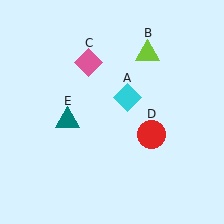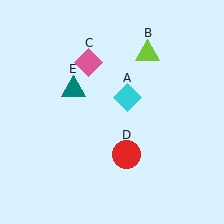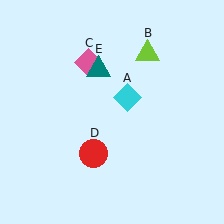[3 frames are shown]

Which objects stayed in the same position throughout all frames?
Cyan diamond (object A) and lime triangle (object B) and pink diamond (object C) remained stationary.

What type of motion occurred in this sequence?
The red circle (object D), teal triangle (object E) rotated clockwise around the center of the scene.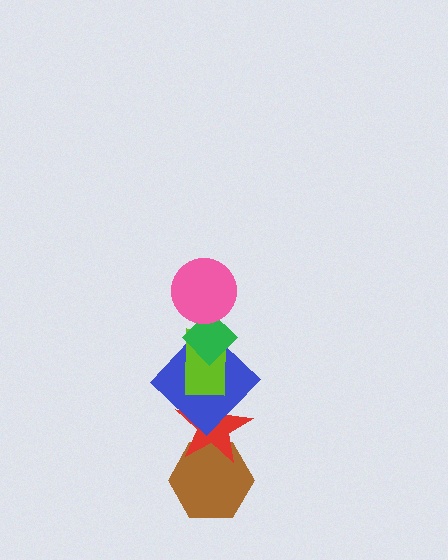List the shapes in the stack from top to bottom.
From top to bottom: the pink circle, the green diamond, the lime rectangle, the blue diamond, the red star, the brown hexagon.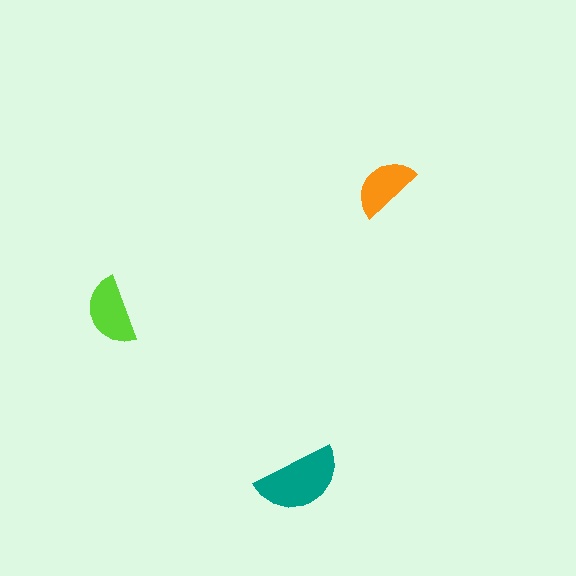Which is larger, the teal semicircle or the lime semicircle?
The teal one.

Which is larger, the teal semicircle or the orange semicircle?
The teal one.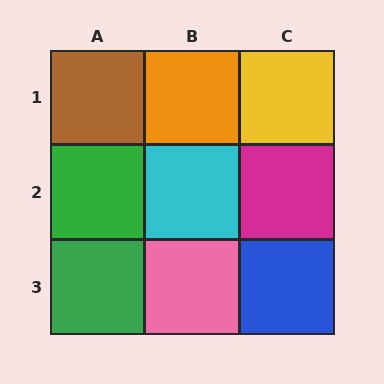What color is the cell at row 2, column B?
Cyan.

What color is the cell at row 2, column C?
Magenta.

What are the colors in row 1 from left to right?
Brown, orange, yellow.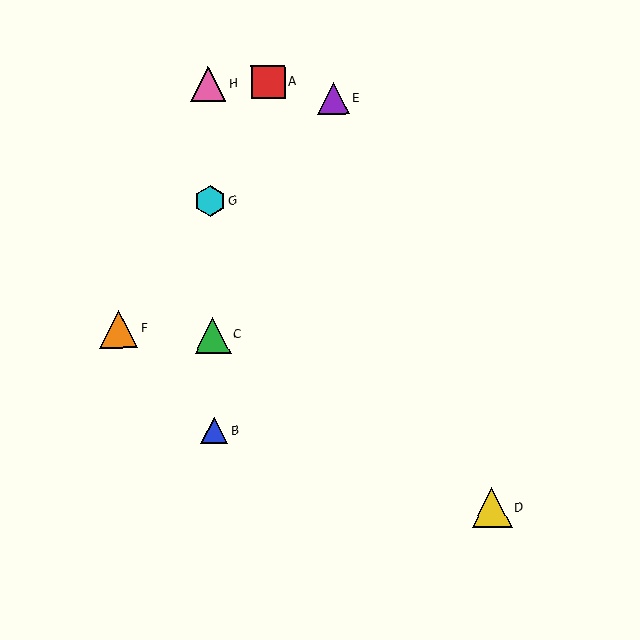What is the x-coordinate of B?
Object B is at x≈214.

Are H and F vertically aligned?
No, H is at x≈208 and F is at x≈119.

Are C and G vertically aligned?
Yes, both are at x≈212.